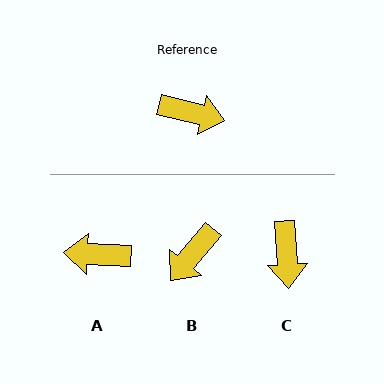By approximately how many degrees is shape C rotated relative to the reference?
Approximately 72 degrees clockwise.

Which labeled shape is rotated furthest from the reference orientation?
A, about 169 degrees away.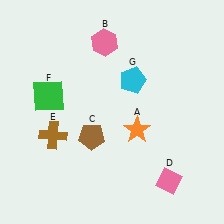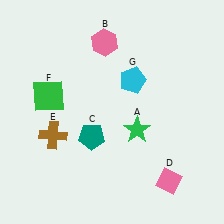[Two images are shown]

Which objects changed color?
A changed from orange to green. C changed from brown to teal.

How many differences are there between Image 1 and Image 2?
There are 2 differences between the two images.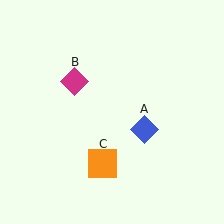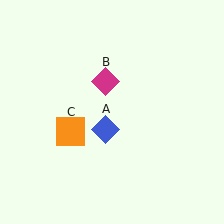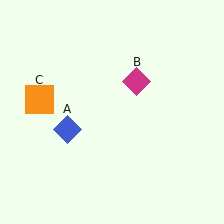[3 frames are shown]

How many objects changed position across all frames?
3 objects changed position: blue diamond (object A), magenta diamond (object B), orange square (object C).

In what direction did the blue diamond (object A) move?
The blue diamond (object A) moved left.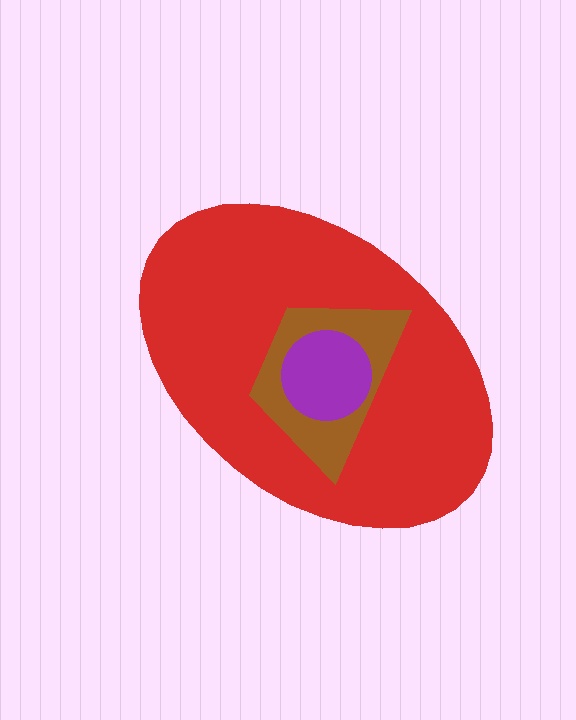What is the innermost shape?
The purple circle.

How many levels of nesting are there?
3.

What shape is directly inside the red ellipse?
The brown trapezoid.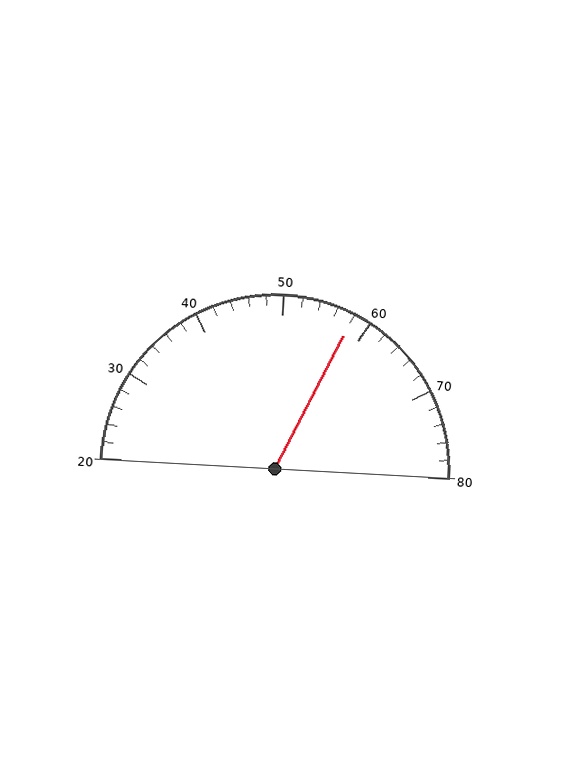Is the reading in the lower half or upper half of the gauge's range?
The reading is in the upper half of the range (20 to 80).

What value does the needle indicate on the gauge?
The needle indicates approximately 58.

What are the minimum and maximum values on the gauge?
The gauge ranges from 20 to 80.